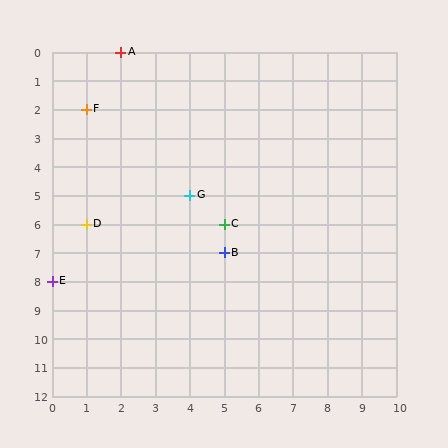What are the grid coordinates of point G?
Point G is at grid coordinates (4, 5).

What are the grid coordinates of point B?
Point B is at grid coordinates (5, 7).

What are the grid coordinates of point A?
Point A is at grid coordinates (2, 0).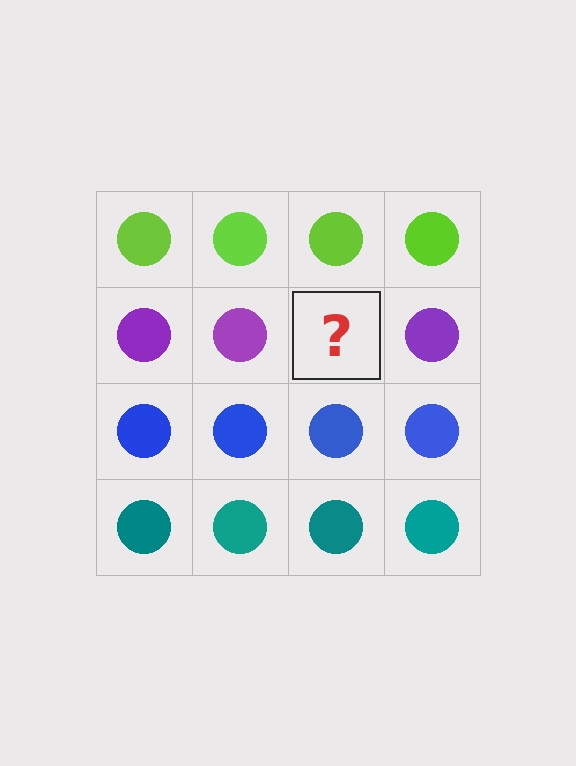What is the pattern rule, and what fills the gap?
The rule is that each row has a consistent color. The gap should be filled with a purple circle.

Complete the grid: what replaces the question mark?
The question mark should be replaced with a purple circle.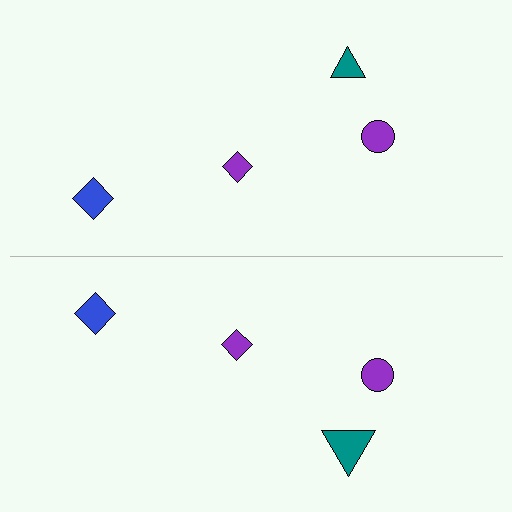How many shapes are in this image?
There are 8 shapes in this image.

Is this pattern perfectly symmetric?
No, the pattern is not perfectly symmetric. The teal triangle on the bottom side has a different size than its mirror counterpart.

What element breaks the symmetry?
The teal triangle on the bottom side has a different size than its mirror counterpart.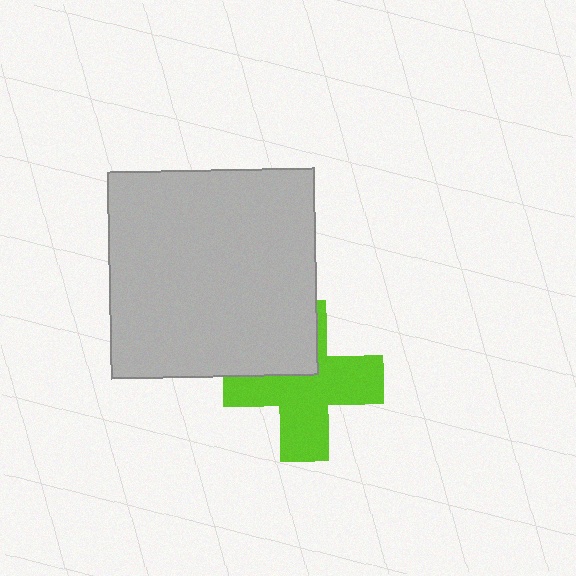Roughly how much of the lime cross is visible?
Most of it is visible (roughly 70%).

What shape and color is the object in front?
The object in front is a light gray square.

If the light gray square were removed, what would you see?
You would see the complete lime cross.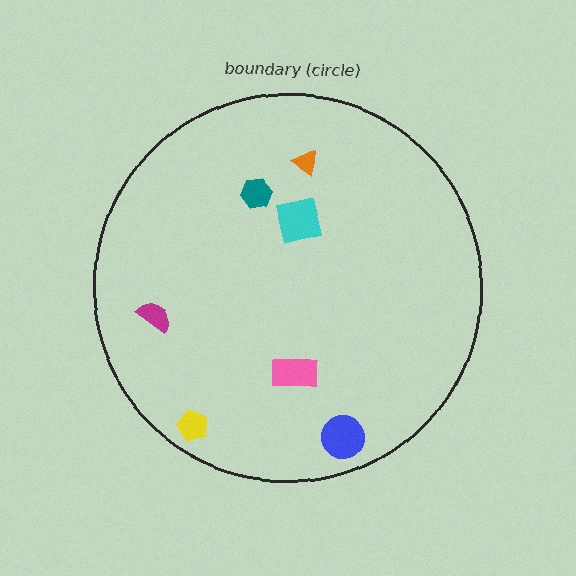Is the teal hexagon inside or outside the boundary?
Inside.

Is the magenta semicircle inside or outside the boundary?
Inside.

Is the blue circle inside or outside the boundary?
Inside.